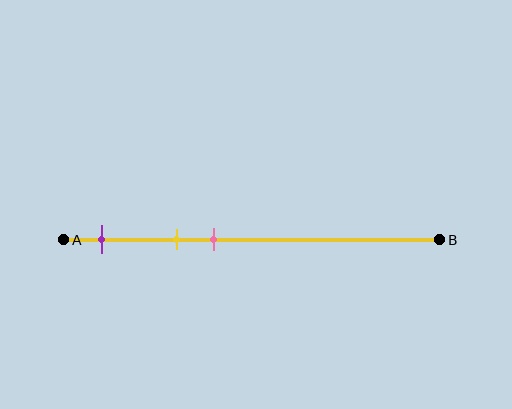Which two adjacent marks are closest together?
The yellow and pink marks are the closest adjacent pair.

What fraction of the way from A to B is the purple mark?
The purple mark is approximately 10% (0.1) of the way from A to B.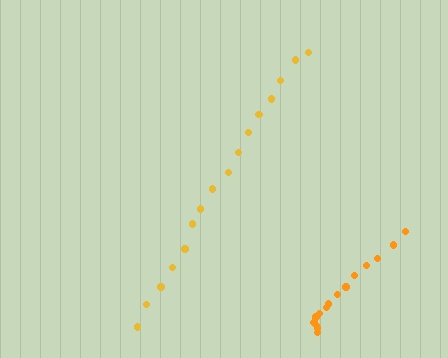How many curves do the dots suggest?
There are 2 distinct paths.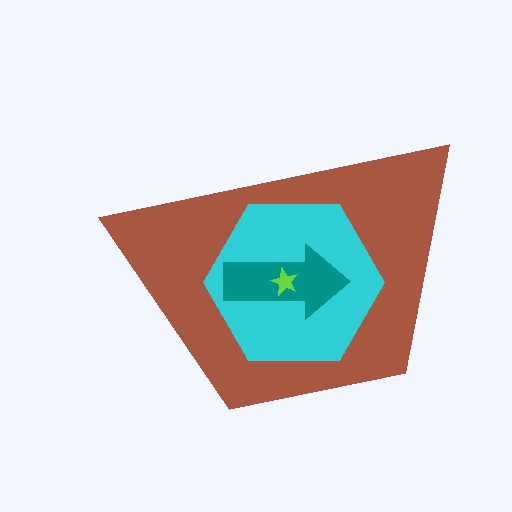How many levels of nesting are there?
4.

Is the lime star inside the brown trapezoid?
Yes.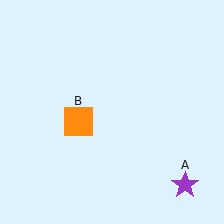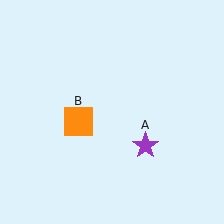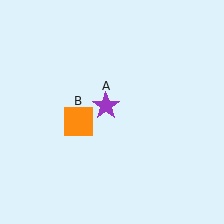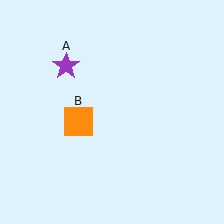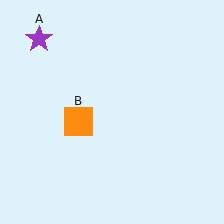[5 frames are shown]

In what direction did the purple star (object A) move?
The purple star (object A) moved up and to the left.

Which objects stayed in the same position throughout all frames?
Orange square (object B) remained stationary.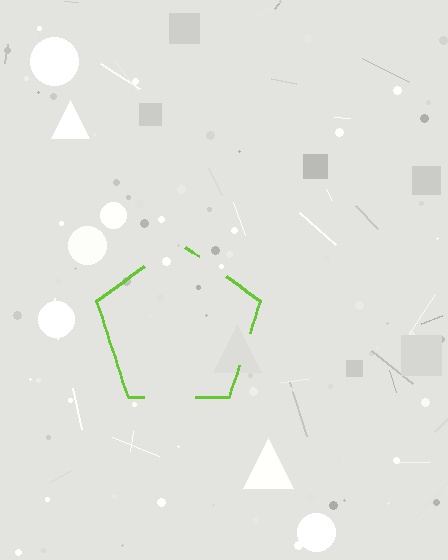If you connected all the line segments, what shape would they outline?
They would outline a pentagon.